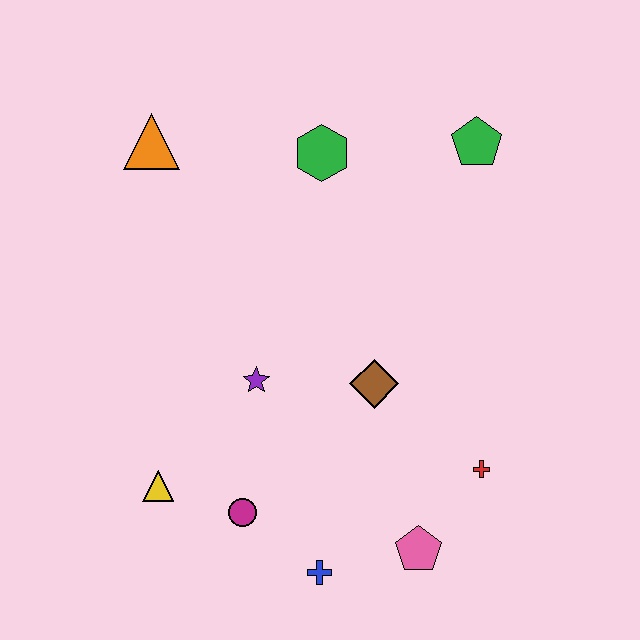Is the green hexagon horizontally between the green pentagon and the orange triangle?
Yes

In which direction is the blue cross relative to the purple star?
The blue cross is below the purple star.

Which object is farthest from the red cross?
The orange triangle is farthest from the red cross.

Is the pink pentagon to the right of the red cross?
No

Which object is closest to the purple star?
The brown diamond is closest to the purple star.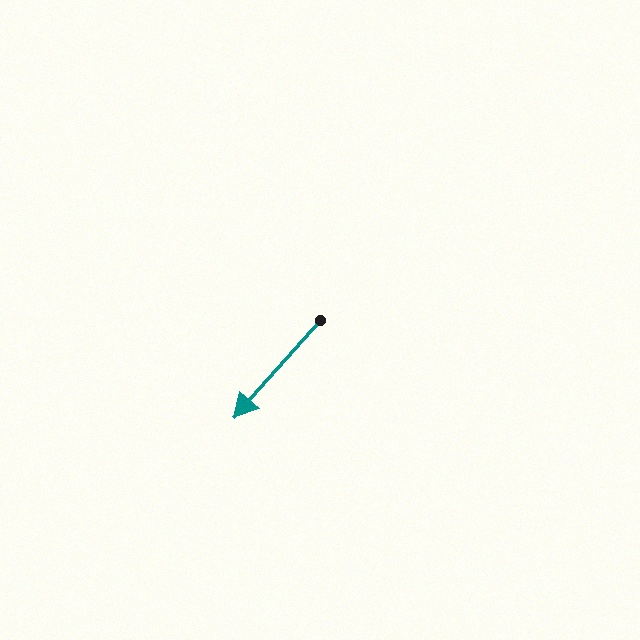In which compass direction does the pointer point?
Southwest.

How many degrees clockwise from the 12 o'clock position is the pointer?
Approximately 221 degrees.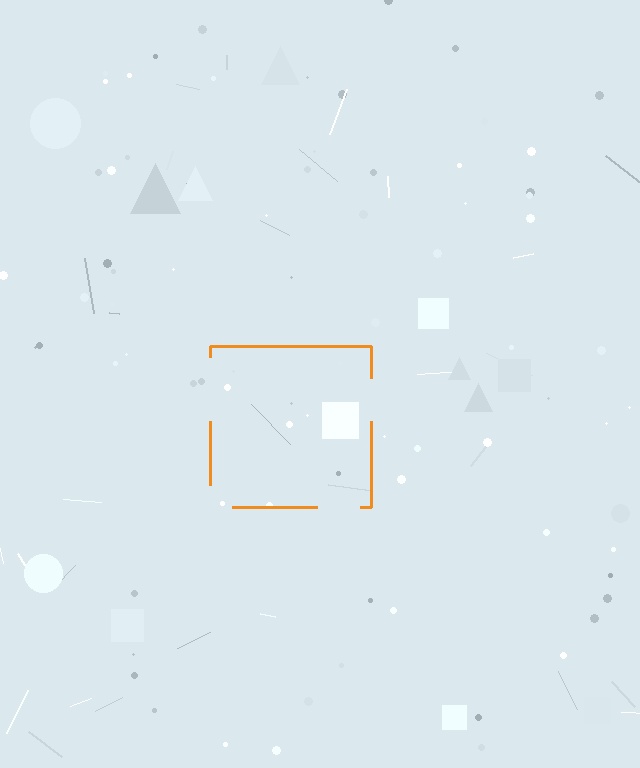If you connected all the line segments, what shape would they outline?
They would outline a square.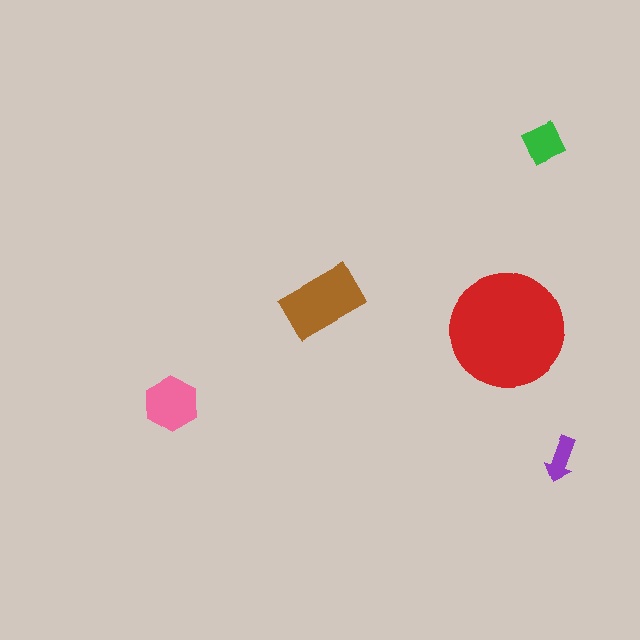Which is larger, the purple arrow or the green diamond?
The green diamond.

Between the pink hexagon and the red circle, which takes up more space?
The red circle.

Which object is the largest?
The red circle.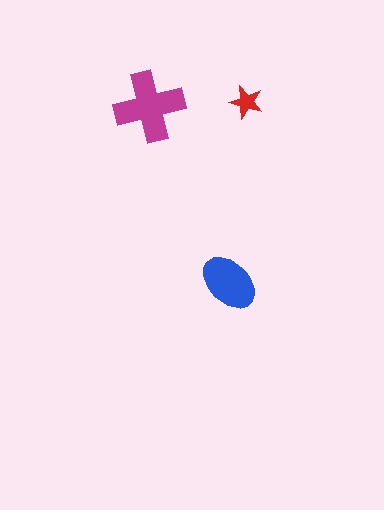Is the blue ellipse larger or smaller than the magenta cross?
Smaller.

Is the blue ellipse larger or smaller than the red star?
Larger.